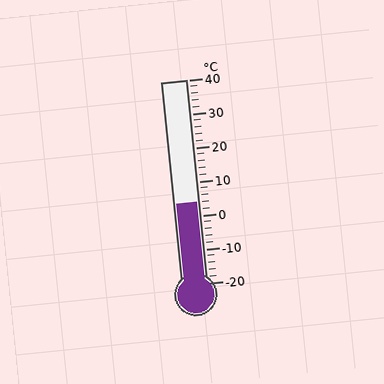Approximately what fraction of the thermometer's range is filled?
The thermometer is filled to approximately 40% of its range.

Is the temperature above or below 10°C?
The temperature is below 10°C.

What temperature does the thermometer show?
The thermometer shows approximately 4°C.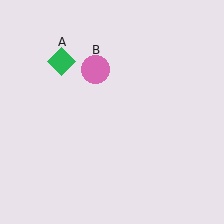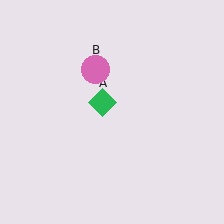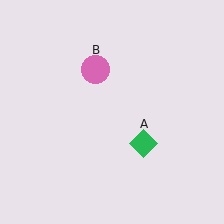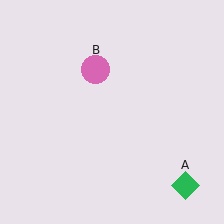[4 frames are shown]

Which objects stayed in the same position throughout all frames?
Pink circle (object B) remained stationary.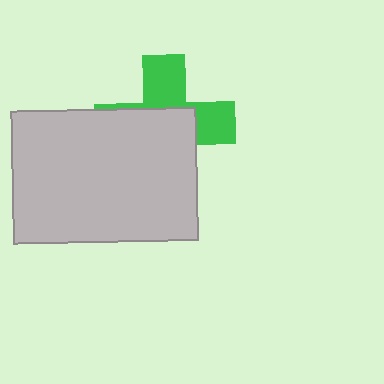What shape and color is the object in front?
The object in front is a light gray rectangle.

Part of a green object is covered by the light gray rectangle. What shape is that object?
It is a cross.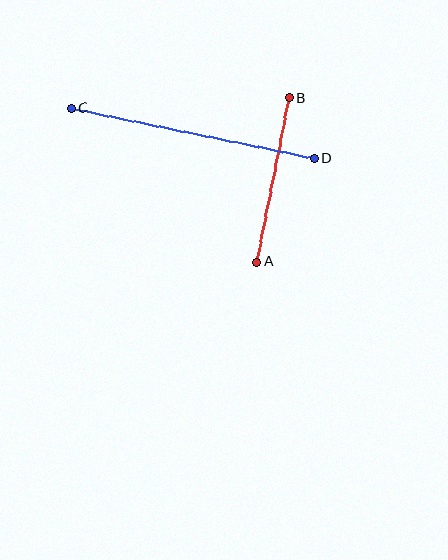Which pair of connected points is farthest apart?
Points C and D are farthest apart.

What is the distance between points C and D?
The distance is approximately 248 pixels.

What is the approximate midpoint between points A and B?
The midpoint is at approximately (273, 180) pixels.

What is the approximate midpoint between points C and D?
The midpoint is at approximately (193, 133) pixels.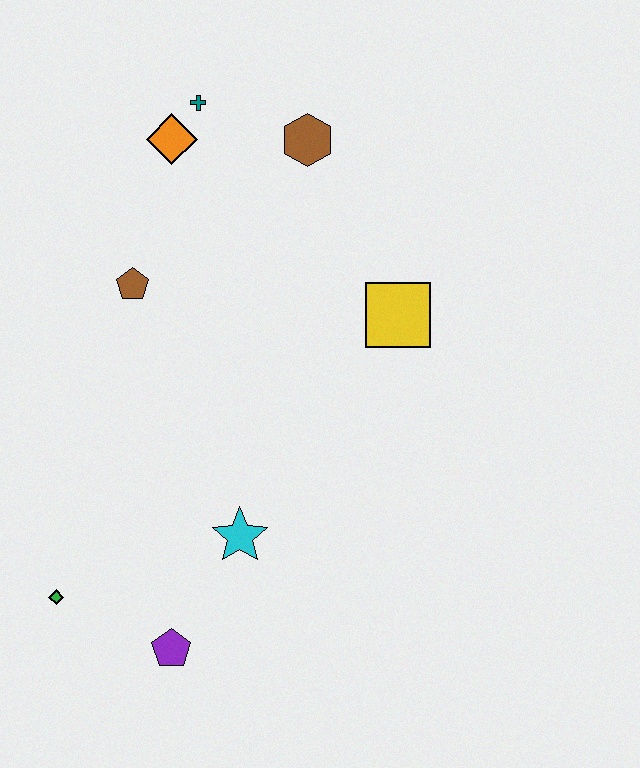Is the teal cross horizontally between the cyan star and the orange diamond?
Yes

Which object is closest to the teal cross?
The orange diamond is closest to the teal cross.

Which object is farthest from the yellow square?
The green diamond is farthest from the yellow square.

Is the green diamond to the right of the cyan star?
No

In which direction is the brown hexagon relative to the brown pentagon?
The brown hexagon is to the right of the brown pentagon.